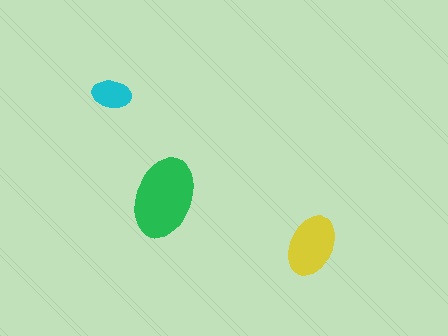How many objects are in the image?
There are 3 objects in the image.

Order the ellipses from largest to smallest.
the green one, the yellow one, the cyan one.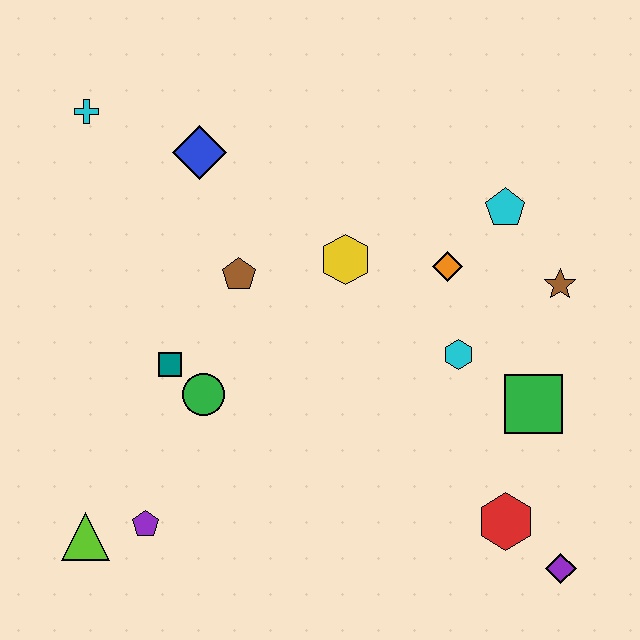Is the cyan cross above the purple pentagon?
Yes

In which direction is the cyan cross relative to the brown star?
The cyan cross is to the left of the brown star.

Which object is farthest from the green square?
The cyan cross is farthest from the green square.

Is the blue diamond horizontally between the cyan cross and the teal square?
No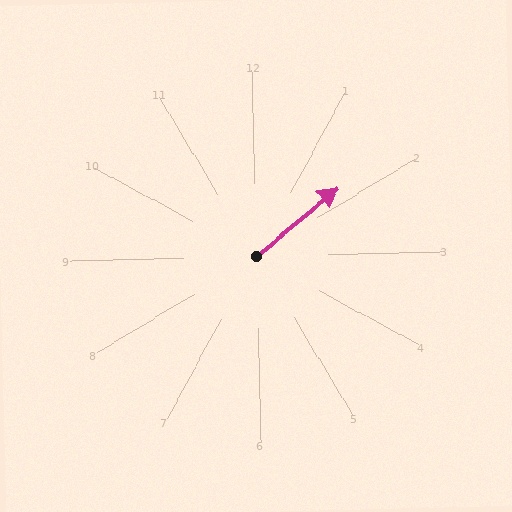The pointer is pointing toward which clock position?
Roughly 2 o'clock.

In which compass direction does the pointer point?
Northeast.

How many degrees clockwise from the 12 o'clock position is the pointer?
Approximately 51 degrees.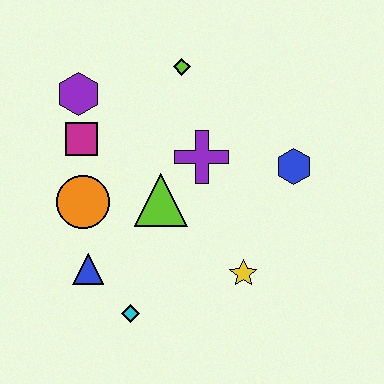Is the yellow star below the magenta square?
Yes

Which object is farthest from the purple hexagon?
The yellow star is farthest from the purple hexagon.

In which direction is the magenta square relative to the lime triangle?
The magenta square is to the left of the lime triangle.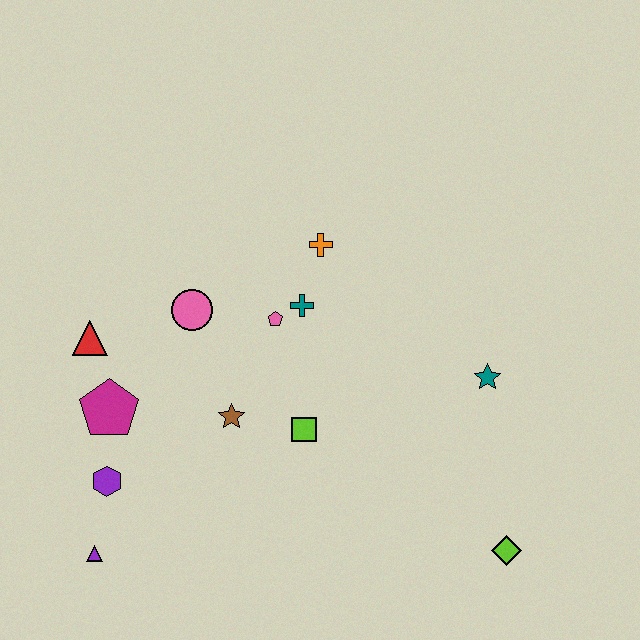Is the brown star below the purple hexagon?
No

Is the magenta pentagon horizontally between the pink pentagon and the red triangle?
Yes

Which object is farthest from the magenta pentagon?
The lime diamond is farthest from the magenta pentagon.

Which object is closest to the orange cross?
The teal cross is closest to the orange cross.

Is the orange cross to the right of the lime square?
Yes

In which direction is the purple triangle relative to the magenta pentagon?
The purple triangle is below the magenta pentagon.